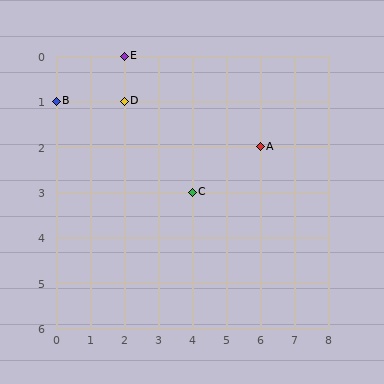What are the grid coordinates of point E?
Point E is at grid coordinates (2, 0).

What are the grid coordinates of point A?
Point A is at grid coordinates (6, 2).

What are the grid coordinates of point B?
Point B is at grid coordinates (0, 1).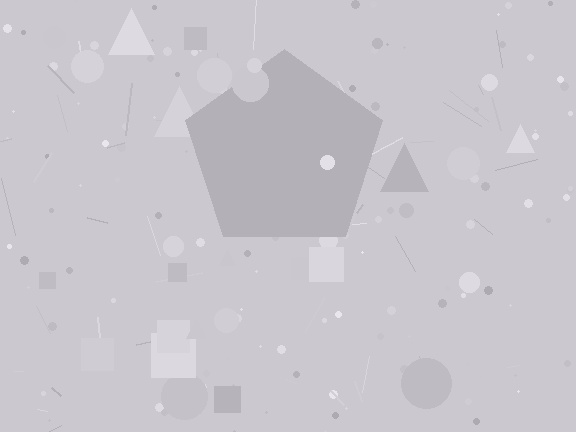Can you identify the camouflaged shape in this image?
The camouflaged shape is a pentagon.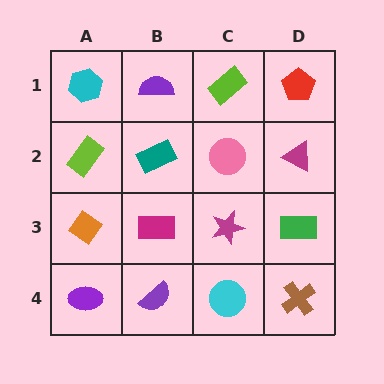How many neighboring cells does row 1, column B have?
3.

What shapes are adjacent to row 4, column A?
An orange diamond (row 3, column A), a purple semicircle (row 4, column B).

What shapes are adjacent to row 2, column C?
A lime rectangle (row 1, column C), a magenta star (row 3, column C), a teal rectangle (row 2, column B), a magenta triangle (row 2, column D).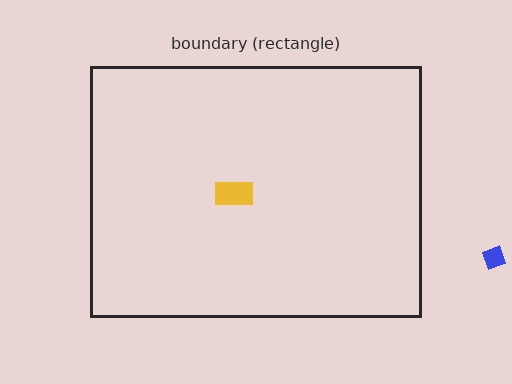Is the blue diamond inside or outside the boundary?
Outside.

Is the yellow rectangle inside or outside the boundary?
Inside.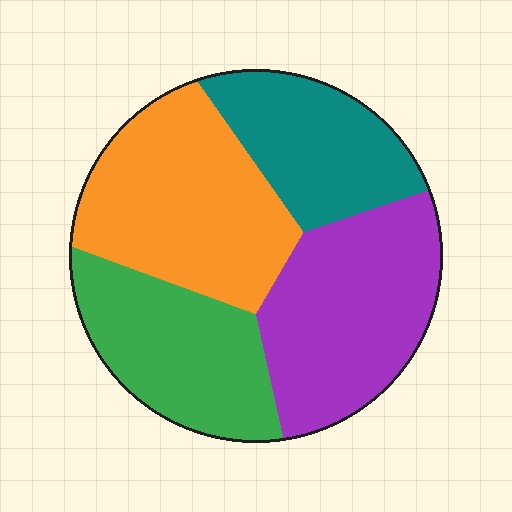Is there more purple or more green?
Purple.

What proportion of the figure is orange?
Orange takes up about one third (1/3) of the figure.